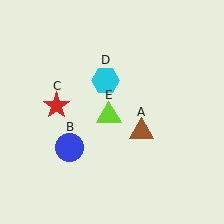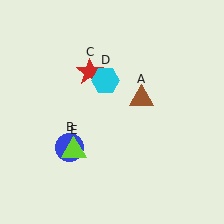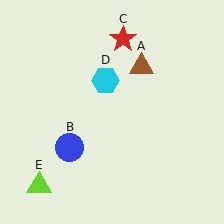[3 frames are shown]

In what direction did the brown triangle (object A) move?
The brown triangle (object A) moved up.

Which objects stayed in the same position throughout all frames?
Blue circle (object B) and cyan hexagon (object D) remained stationary.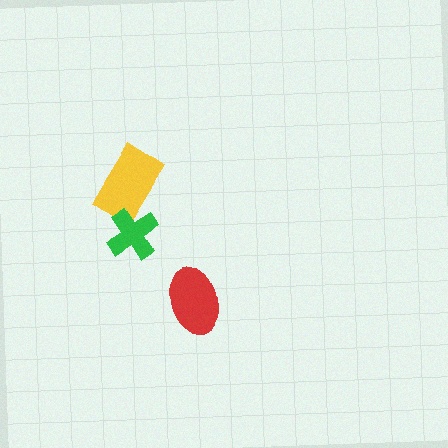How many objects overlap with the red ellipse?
0 objects overlap with the red ellipse.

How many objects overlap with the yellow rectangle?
1 object overlaps with the yellow rectangle.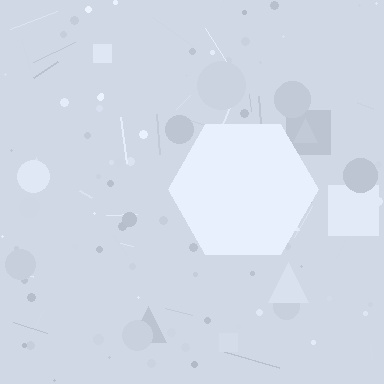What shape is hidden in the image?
A hexagon is hidden in the image.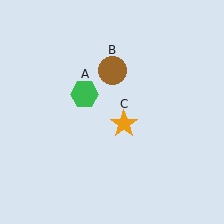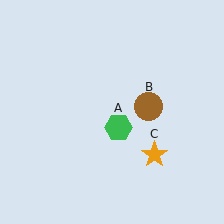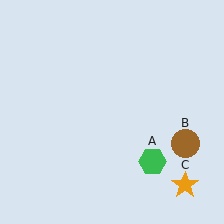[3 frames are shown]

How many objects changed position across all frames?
3 objects changed position: green hexagon (object A), brown circle (object B), orange star (object C).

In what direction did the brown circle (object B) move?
The brown circle (object B) moved down and to the right.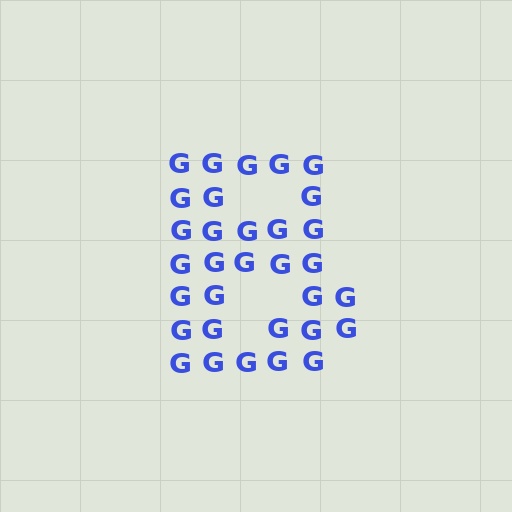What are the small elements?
The small elements are letter G's.